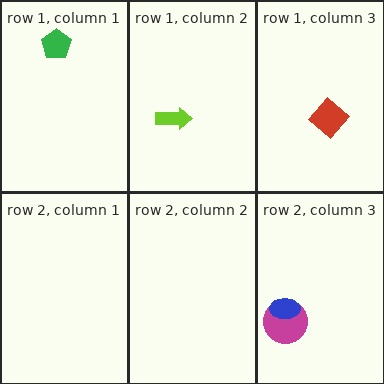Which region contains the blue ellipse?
The row 2, column 3 region.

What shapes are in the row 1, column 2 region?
The lime arrow.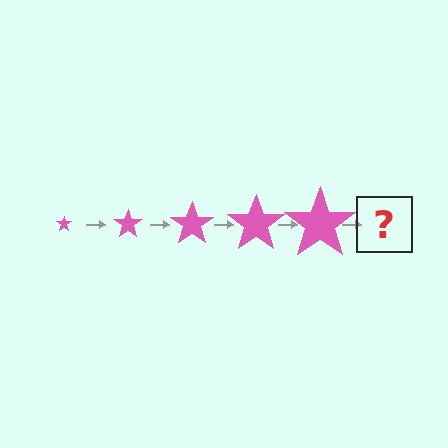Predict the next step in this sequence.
The next step is a pink star, larger than the previous one.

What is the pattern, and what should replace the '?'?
The pattern is that the star gets progressively larger each step. The '?' should be a pink star, larger than the previous one.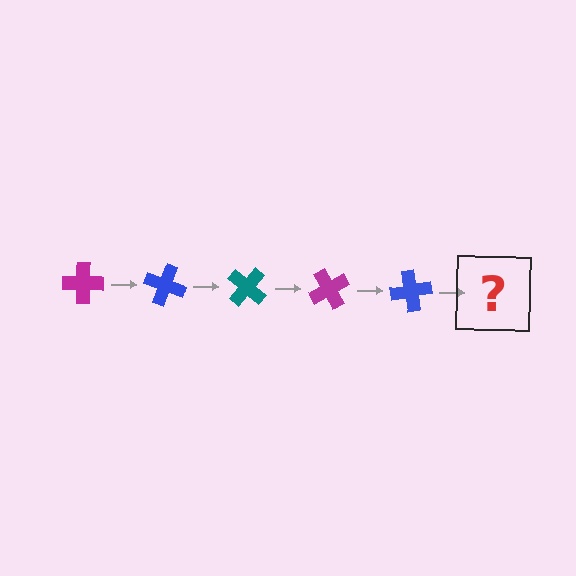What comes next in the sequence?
The next element should be a teal cross, rotated 100 degrees from the start.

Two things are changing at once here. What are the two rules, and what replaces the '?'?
The two rules are that it rotates 20 degrees each step and the color cycles through magenta, blue, and teal. The '?' should be a teal cross, rotated 100 degrees from the start.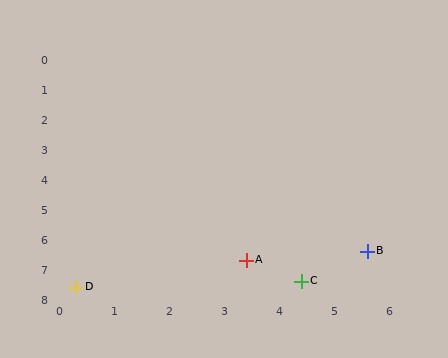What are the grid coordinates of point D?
Point D is at approximately (0.3, 7.6).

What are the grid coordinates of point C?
Point C is at approximately (4.4, 7.4).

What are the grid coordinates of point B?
Point B is at approximately (5.6, 6.4).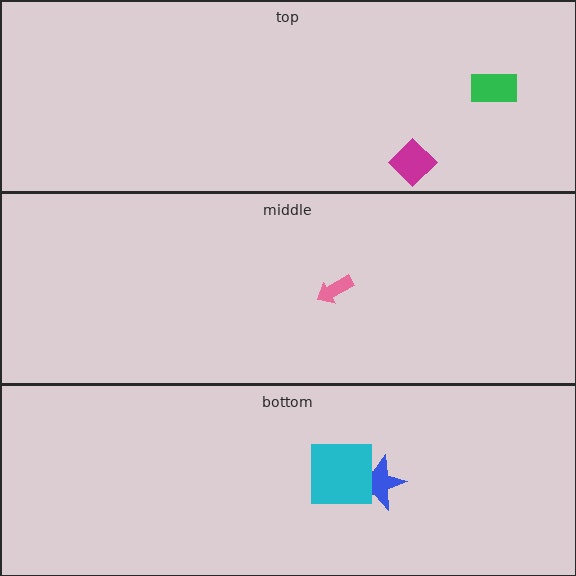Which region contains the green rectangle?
The top region.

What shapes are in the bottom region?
The blue star, the cyan square.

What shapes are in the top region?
The magenta diamond, the green rectangle.